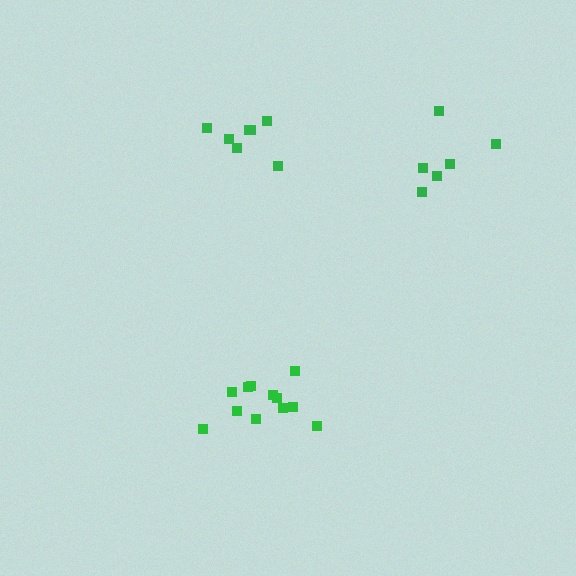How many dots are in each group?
Group 1: 12 dots, Group 2: 6 dots, Group 3: 7 dots (25 total).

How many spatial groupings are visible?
There are 3 spatial groupings.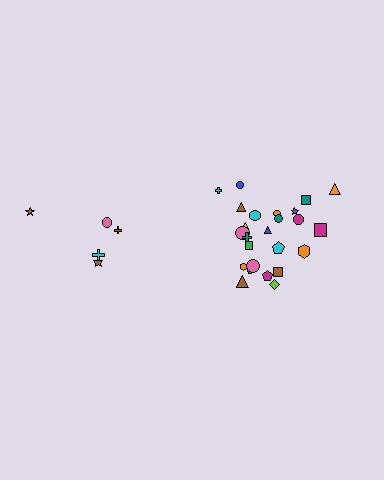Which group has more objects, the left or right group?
The right group.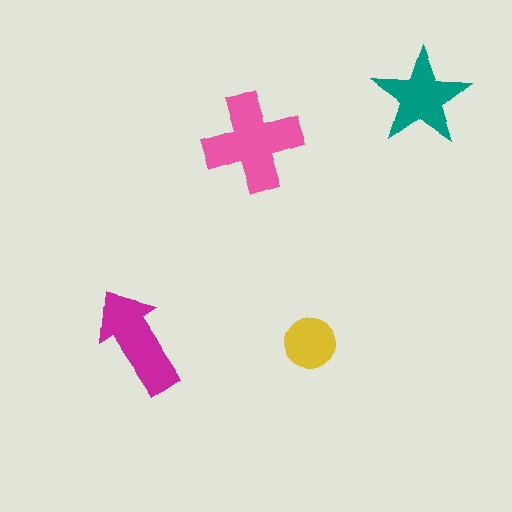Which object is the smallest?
The yellow circle.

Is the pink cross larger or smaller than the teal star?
Larger.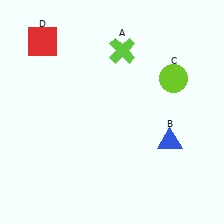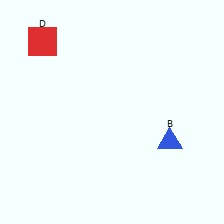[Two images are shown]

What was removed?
The lime circle (C), the lime cross (A) were removed in Image 2.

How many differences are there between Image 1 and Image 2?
There are 2 differences between the two images.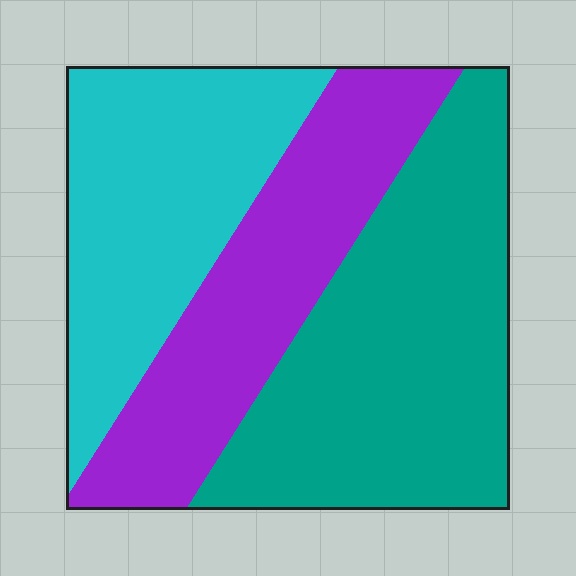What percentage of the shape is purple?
Purple takes up about one quarter (1/4) of the shape.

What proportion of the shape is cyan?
Cyan covers 30% of the shape.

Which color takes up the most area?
Teal, at roughly 40%.